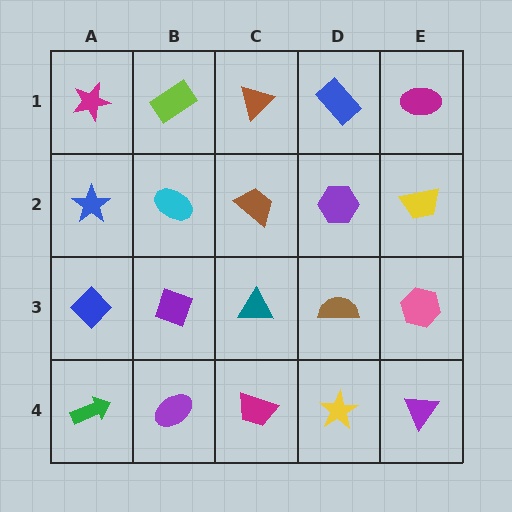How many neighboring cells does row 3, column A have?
3.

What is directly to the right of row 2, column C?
A purple hexagon.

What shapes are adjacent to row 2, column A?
A magenta star (row 1, column A), a blue diamond (row 3, column A), a cyan ellipse (row 2, column B).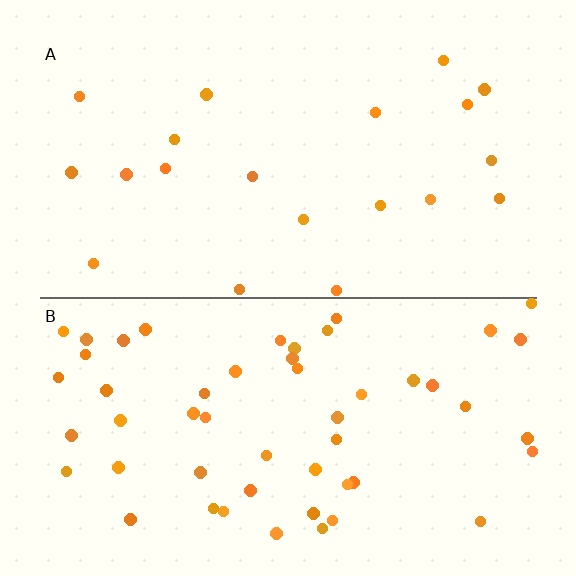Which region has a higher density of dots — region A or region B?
B (the bottom).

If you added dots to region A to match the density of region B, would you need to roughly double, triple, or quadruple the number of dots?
Approximately triple.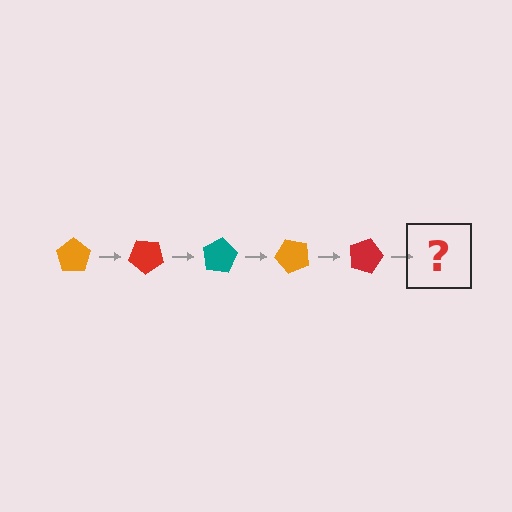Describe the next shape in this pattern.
It should be a teal pentagon, rotated 200 degrees from the start.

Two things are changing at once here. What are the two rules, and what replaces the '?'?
The two rules are that it rotates 40 degrees each step and the color cycles through orange, red, and teal. The '?' should be a teal pentagon, rotated 200 degrees from the start.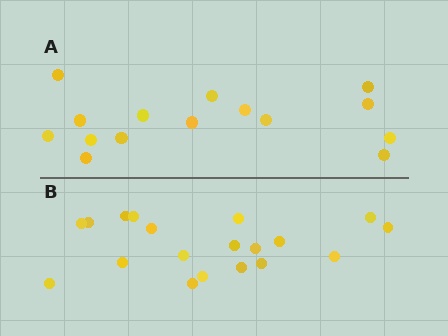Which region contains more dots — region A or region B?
Region B (the bottom region) has more dots.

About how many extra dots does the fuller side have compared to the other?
Region B has about 4 more dots than region A.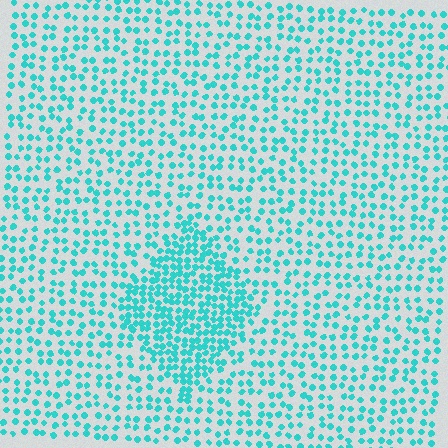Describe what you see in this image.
The image contains small cyan elements arranged at two different densities. A diamond-shaped region is visible where the elements are more densely packed than the surrounding area.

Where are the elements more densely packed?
The elements are more densely packed inside the diamond boundary.